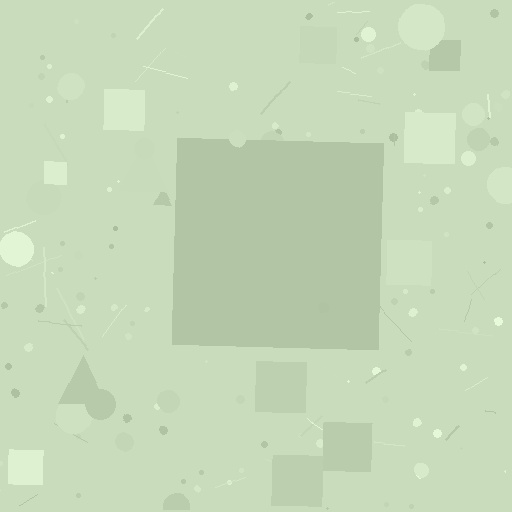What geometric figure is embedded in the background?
A square is embedded in the background.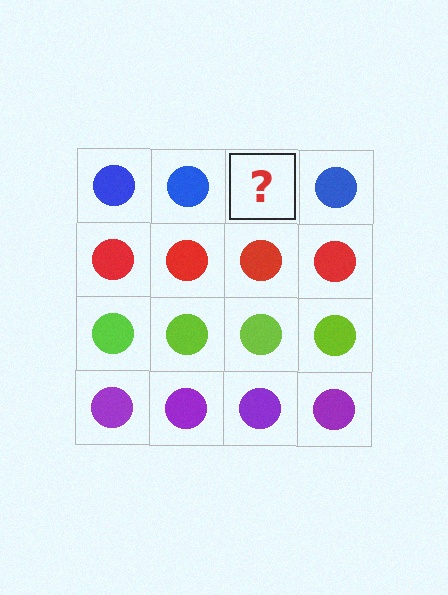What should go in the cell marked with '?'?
The missing cell should contain a blue circle.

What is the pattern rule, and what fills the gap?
The rule is that each row has a consistent color. The gap should be filled with a blue circle.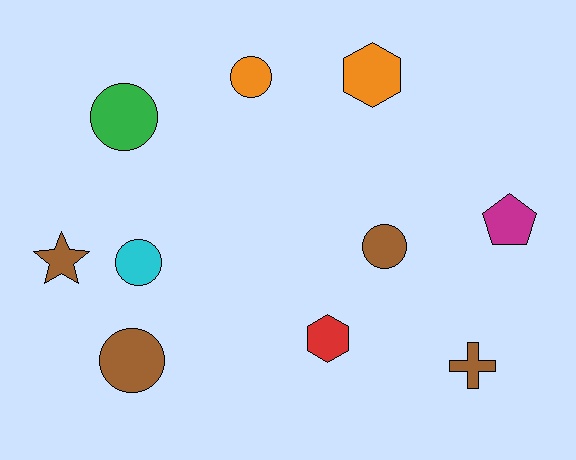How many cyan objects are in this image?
There is 1 cyan object.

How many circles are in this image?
There are 5 circles.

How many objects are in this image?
There are 10 objects.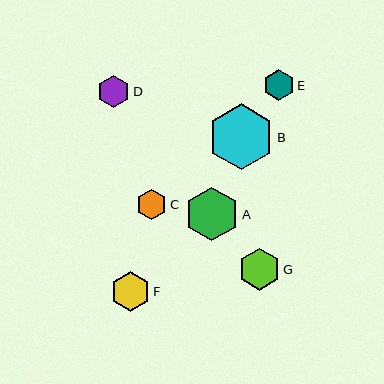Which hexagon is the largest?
Hexagon B is the largest with a size of approximately 66 pixels.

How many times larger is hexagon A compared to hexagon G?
Hexagon A is approximately 1.3 times the size of hexagon G.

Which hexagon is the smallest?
Hexagon C is the smallest with a size of approximately 30 pixels.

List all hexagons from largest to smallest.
From largest to smallest: B, A, G, F, D, E, C.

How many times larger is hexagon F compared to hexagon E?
Hexagon F is approximately 1.3 times the size of hexagon E.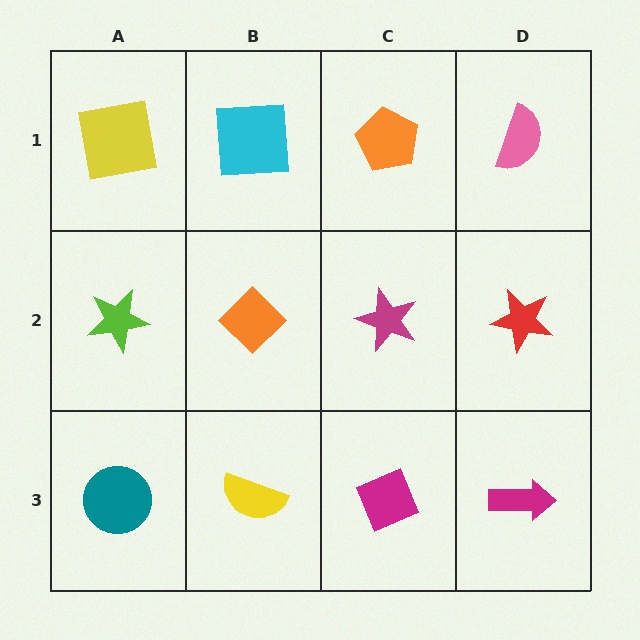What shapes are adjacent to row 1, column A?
A lime star (row 2, column A), a cyan square (row 1, column B).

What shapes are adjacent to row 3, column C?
A magenta star (row 2, column C), a yellow semicircle (row 3, column B), a magenta arrow (row 3, column D).